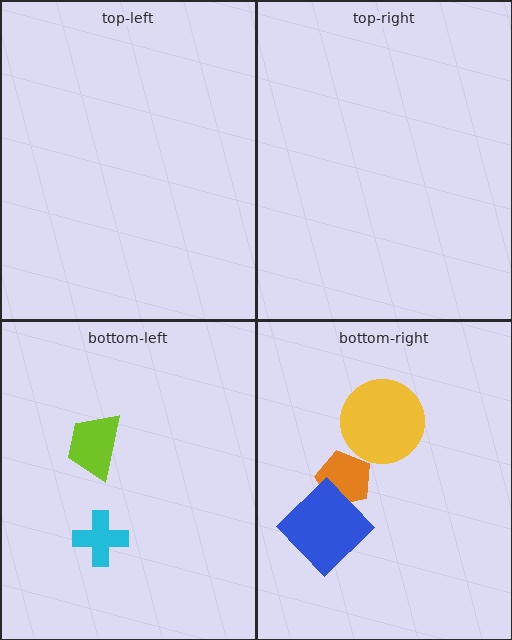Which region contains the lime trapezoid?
The bottom-left region.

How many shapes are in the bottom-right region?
3.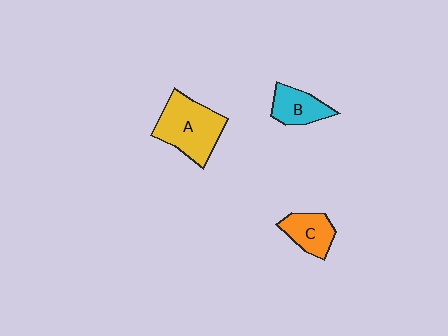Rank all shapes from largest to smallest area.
From largest to smallest: A (yellow), C (orange), B (cyan).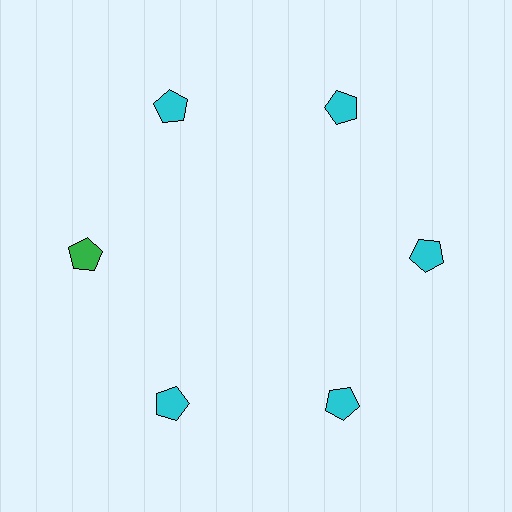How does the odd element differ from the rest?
It has a different color: green instead of cyan.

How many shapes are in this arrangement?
There are 6 shapes arranged in a ring pattern.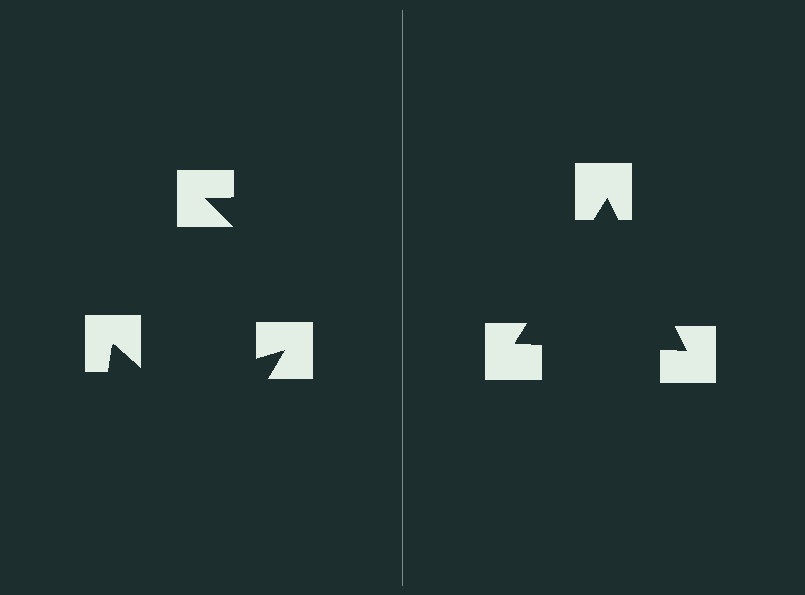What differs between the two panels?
The notched squares are positioned identically on both sides; only the wedge orientations differ. On the right they align to a triangle; on the left they are misaligned.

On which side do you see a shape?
An illusory triangle appears on the right side. On the left side the wedge cuts are rotated, so no coherent shape forms.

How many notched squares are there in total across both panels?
6 — 3 on each side.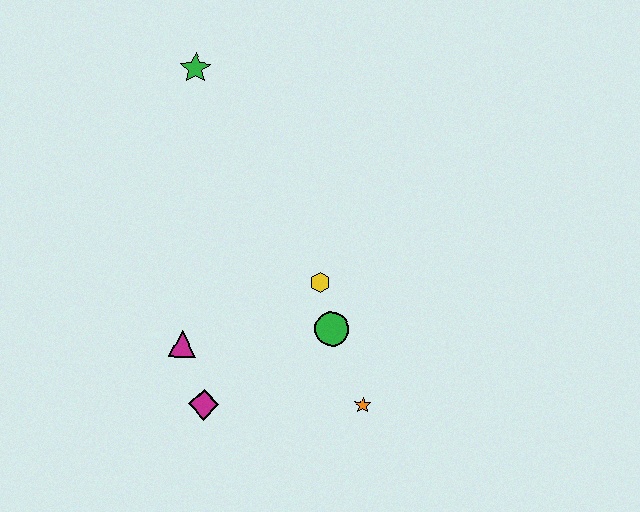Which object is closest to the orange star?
The green circle is closest to the orange star.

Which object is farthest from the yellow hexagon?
The green star is farthest from the yellow hexagon.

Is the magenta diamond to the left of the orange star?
Yes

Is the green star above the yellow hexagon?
Yes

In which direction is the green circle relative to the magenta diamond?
The green circle is to the right of the magenta diamond.